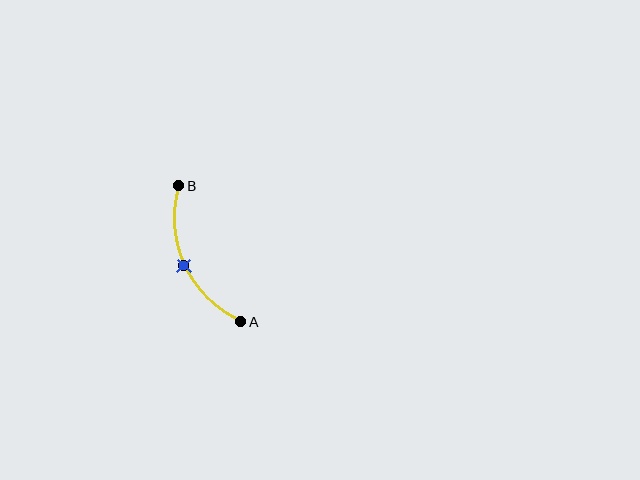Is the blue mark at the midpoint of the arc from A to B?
Yes. The blue mark lies on the arc at equal arc-length from both A and B — it is the arc midpoint.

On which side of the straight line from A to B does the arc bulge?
The arc bulges to the left of the straight line connecting A and B.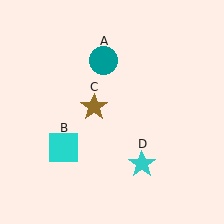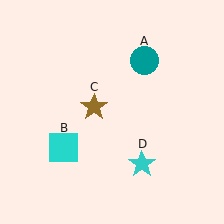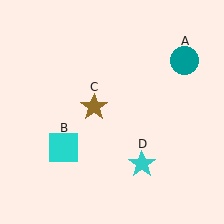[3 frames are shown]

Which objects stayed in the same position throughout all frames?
Cyan square (object B) and brown star (object C) and cyan star (object D) remained stationary.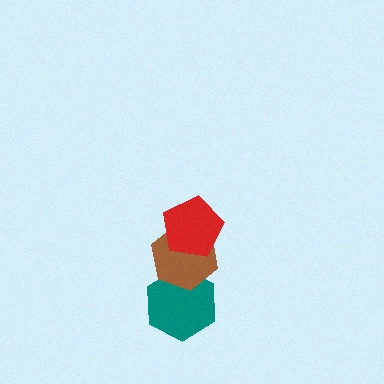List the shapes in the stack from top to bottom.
From top to bottom: the red pentagon, the brown hexagon, the teal hexagon.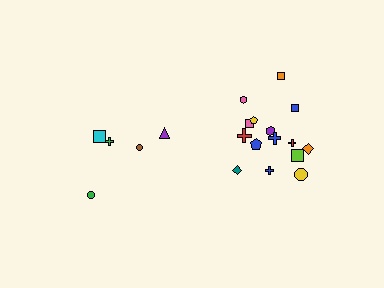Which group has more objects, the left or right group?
The right group.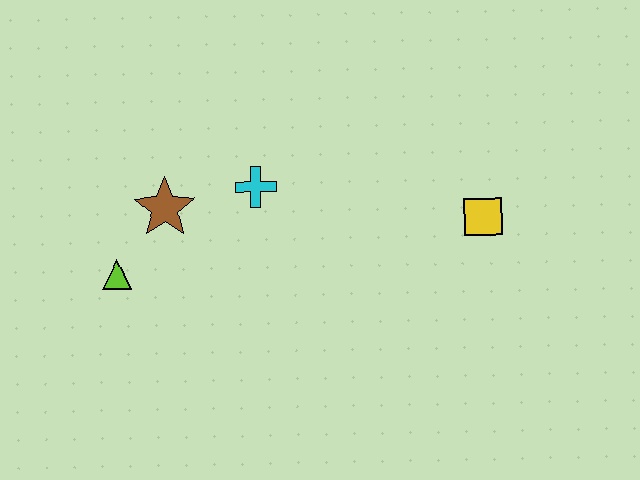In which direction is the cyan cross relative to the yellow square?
The cyan cross is to the left of the yellow square.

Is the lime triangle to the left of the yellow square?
Yes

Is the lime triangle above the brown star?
No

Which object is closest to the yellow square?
The cyan cross is closest to the yellow square.